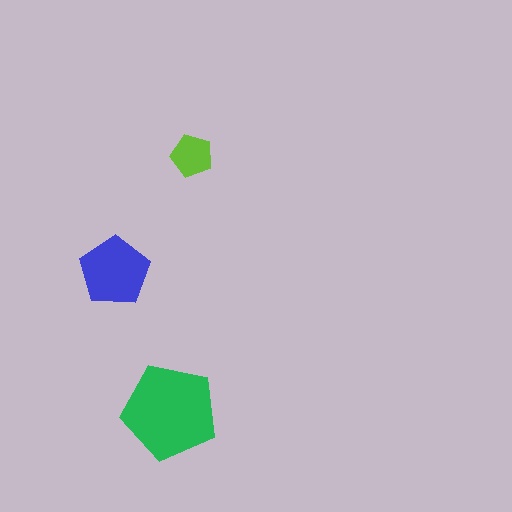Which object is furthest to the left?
The blue pentagon is leftmost.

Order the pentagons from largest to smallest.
the green one, the blue one, the lime one.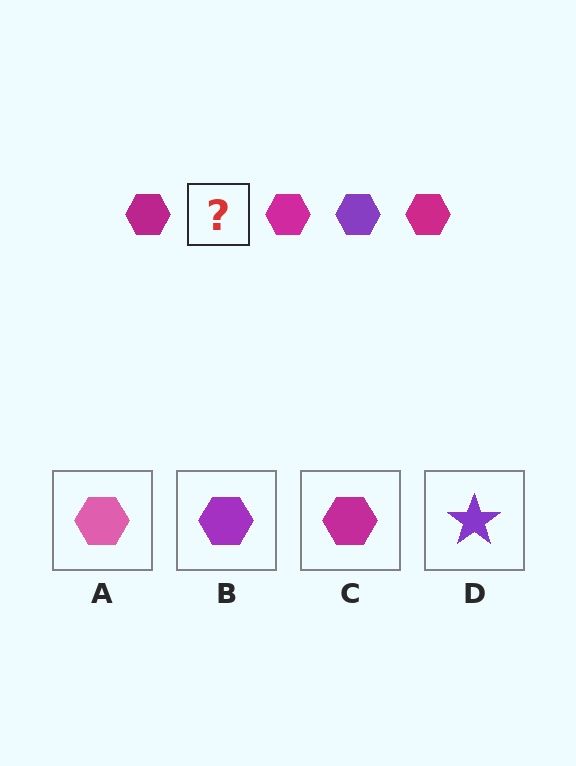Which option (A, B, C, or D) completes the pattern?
B.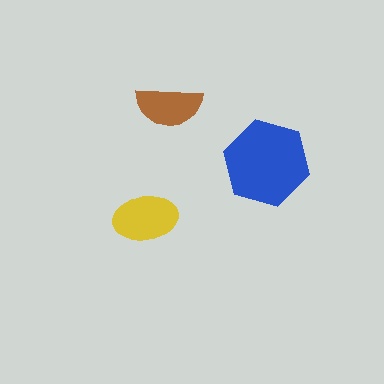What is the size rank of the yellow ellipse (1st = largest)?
2nd.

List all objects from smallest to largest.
The brown semicircle, the yellow ellipse, the blue hexagon.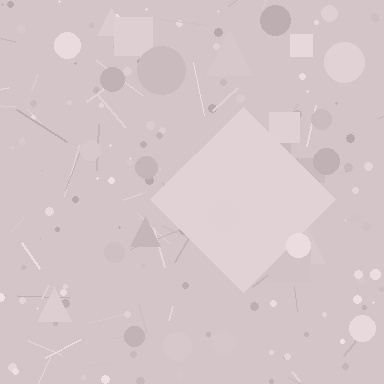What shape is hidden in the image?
A diamond is hidden in the image.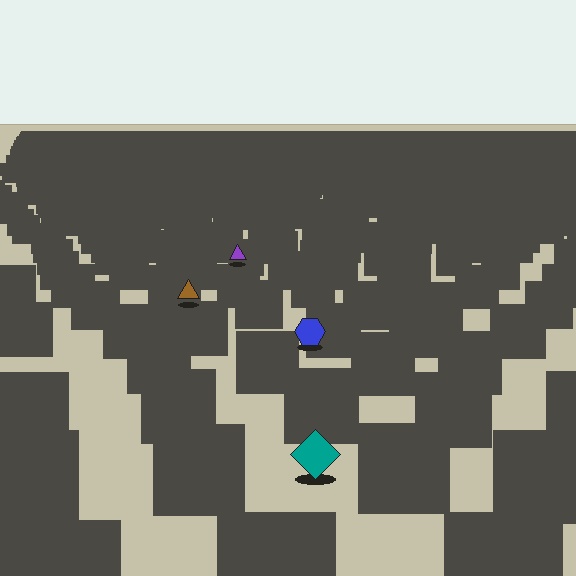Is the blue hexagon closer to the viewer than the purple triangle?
Yes. The blue hexagon is closer — you can tell from the texture gradient: the ground texture is coarser near it.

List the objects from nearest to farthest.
From nearest to farthest: the teal diamond, the blue hexagon, the brown triangle, the purple triangle.